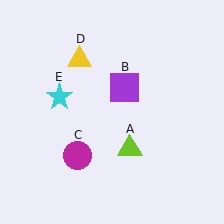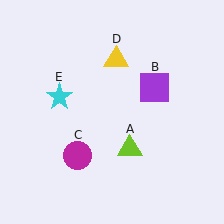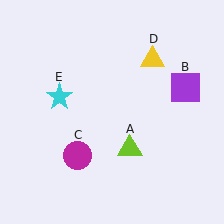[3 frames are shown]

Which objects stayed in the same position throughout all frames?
Lime triangle (object A) and magenta circle (object C) and cyan star (object E) remained stationary.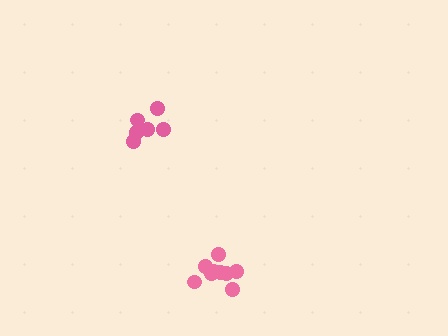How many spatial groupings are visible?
There are 2 spatial groupings.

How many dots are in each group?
Group 1: 9 dots, Group 2: 6 dots (15 total).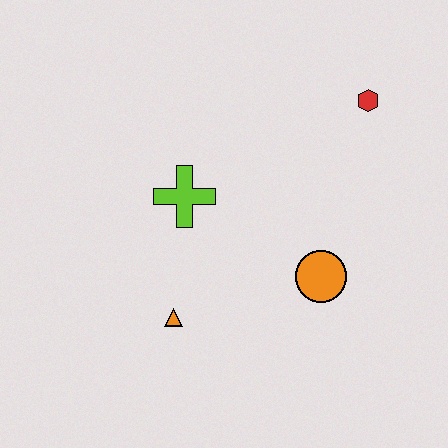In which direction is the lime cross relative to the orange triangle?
The lime cross is above the orange triangle.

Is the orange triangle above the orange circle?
No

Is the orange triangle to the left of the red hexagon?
Yes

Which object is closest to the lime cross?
The orange triangle is closest to the lime cross.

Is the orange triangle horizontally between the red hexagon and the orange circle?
No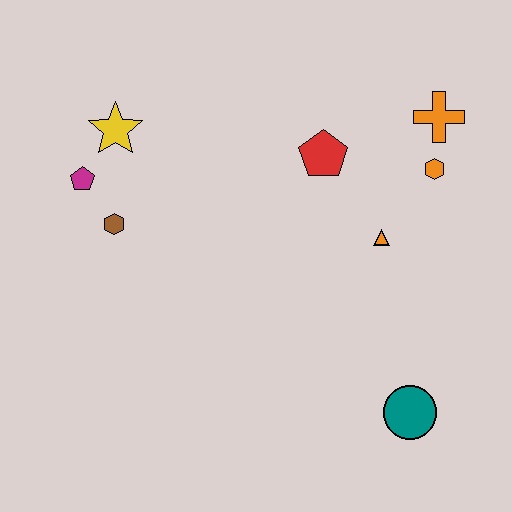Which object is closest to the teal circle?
The orange triangle is closest to the teal circle.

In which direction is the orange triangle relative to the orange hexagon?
The orange triangle is below the orange hexagon.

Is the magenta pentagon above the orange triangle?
Yes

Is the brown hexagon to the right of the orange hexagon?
No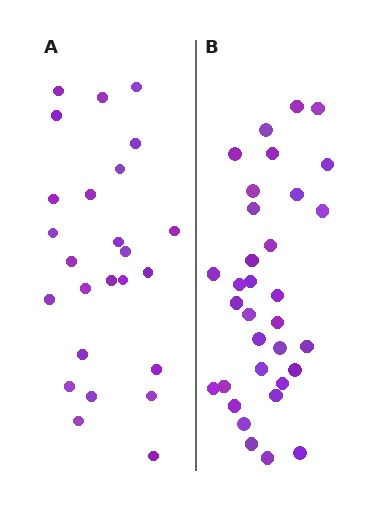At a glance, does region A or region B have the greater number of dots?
Region B (the right region) has more dots.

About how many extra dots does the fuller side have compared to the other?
Region B has roughly 8 or so more dots than region A.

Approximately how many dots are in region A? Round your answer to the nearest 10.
About 20 dots. (The exact count is 25, which rounds to 20.)